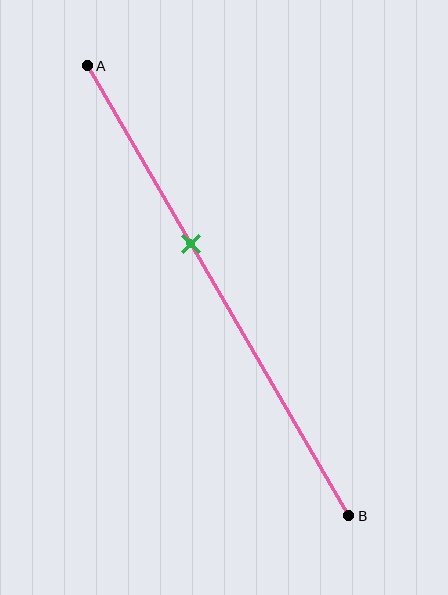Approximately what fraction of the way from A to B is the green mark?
The green mark is approximately 40% of the way from A to B.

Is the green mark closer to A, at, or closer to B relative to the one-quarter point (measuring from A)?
The green mark is closer to point B than the one-quarter point of segment AB.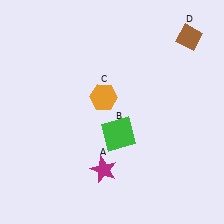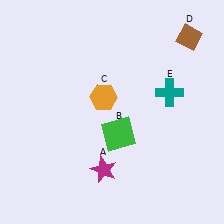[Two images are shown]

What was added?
A teal cross (E) was added in Image 2.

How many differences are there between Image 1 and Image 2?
There is 1 difference between the two images.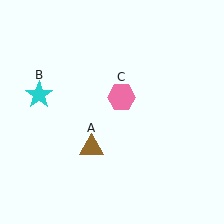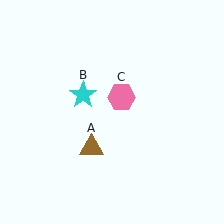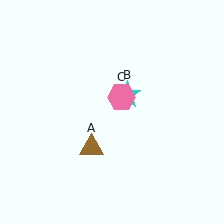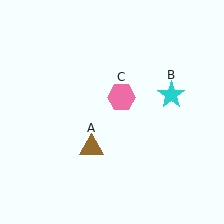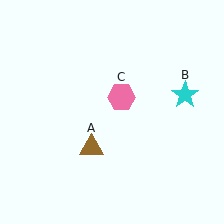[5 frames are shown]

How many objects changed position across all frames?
1 object changed position: cyan star (object B).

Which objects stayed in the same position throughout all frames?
Brown triangle (object A) and pink hexagon (object C) remained stationary.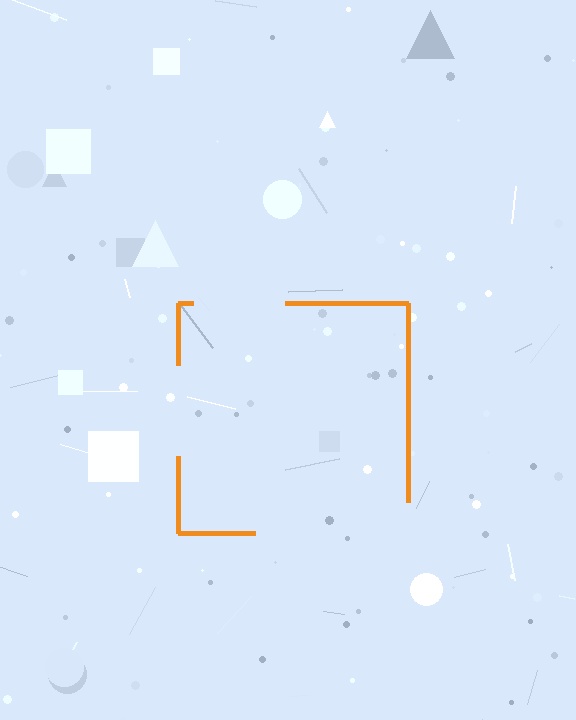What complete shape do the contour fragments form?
The contour fragments form a square.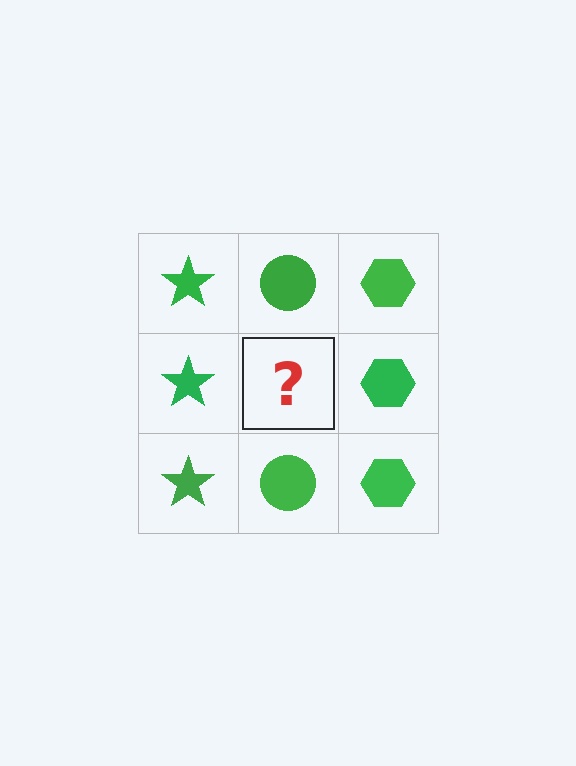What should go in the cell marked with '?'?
The missing cell should contain a green circle.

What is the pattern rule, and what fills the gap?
The rule is that each column has a consistent shape. The gap should be filled with a green circle.